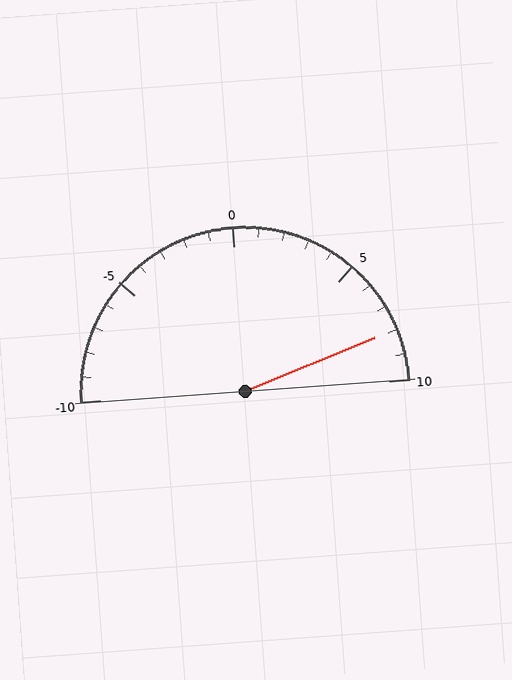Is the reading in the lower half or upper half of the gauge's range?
The reading is in the upper half of the range (-10 to 10).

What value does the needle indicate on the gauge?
The needle indicates approximately 8.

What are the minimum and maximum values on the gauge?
The gauge ranges from -10 to 10.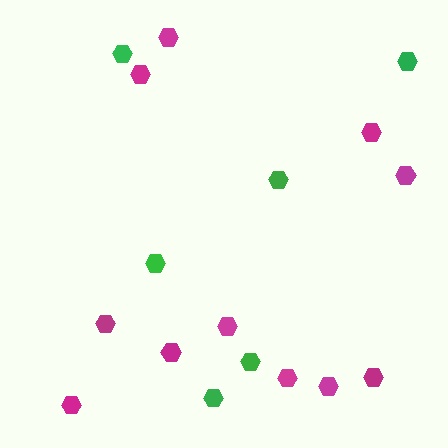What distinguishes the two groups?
There are 2 groups: one group of magenta hexagons (11) and one group of green hexagons (6).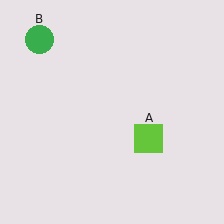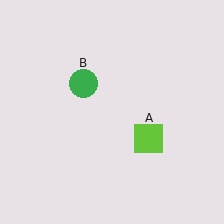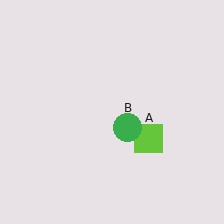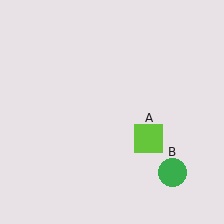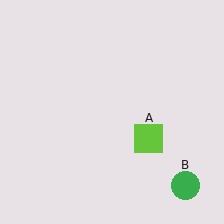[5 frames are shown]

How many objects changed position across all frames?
1 object changed position: green circle (object B).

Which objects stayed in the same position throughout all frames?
Lime square (object A) remained stationary.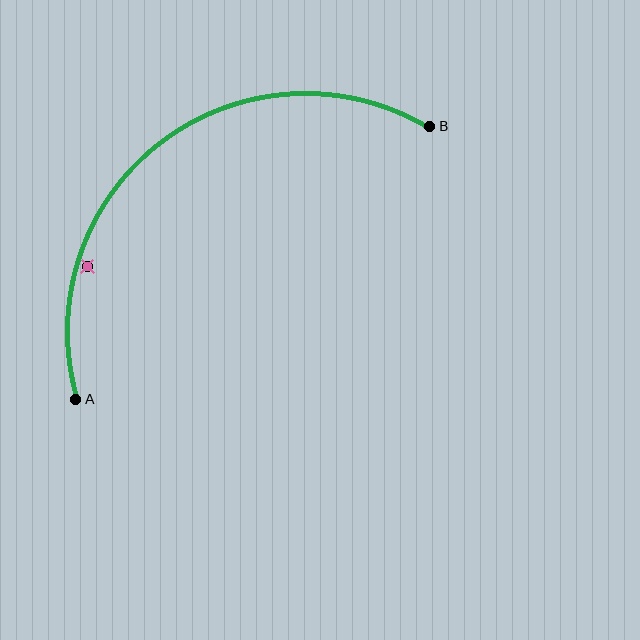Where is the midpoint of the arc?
The arc midpoint is the point on the curve farthest from the straight line joining A and B. It sits above and to the left of that line.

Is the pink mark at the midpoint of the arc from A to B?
No — the pink mark does not lie on the arc at all. It sits slightly inside the curve.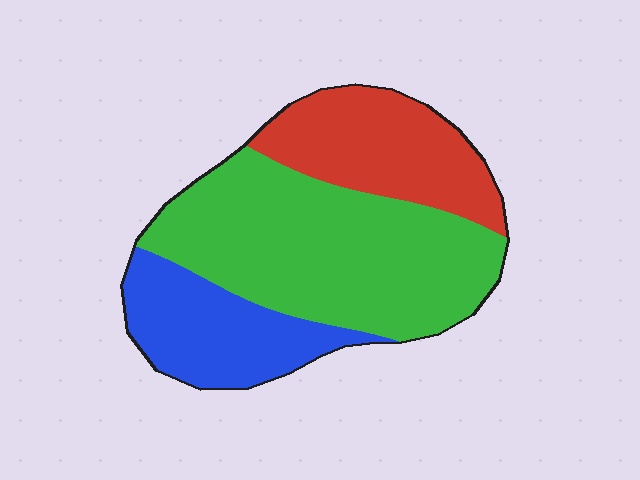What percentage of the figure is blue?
Blue takes up about one quarter (1/4) of the figure.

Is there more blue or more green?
Green.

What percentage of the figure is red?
Red takes up about one quarter (1/4) of the figure.